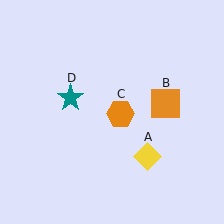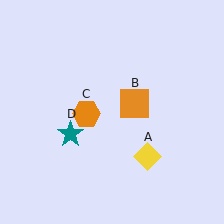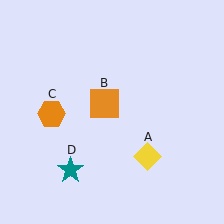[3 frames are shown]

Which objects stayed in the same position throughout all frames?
Yellow diamond (object A) remained stationary.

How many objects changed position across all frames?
3 objects changed position: orange square (object B), orange hexagon (object C), teal star (object D).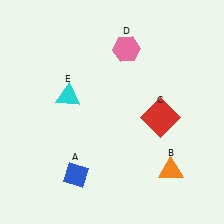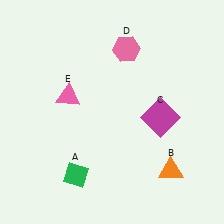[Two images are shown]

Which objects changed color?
A changed from blue to green. C changed from red to magenta. E changed from cyan to pink.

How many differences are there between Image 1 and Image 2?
There are 3 differences between the two images.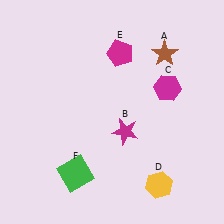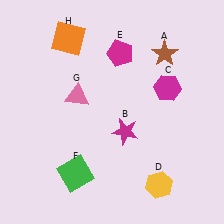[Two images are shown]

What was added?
A pink triangle (G), an orange square (H) were added in Image 2.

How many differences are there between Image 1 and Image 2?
There are 2 differences between the two images.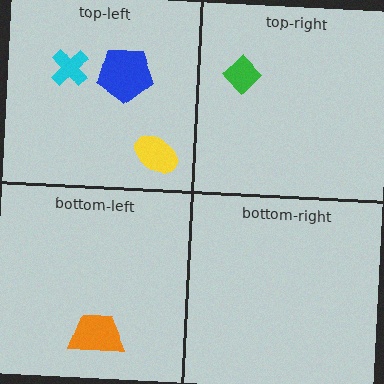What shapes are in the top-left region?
The blue pentagon, the yellow ellipse, the cyan cross.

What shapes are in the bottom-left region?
The orange trapezoid.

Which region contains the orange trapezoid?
The bottom-left region.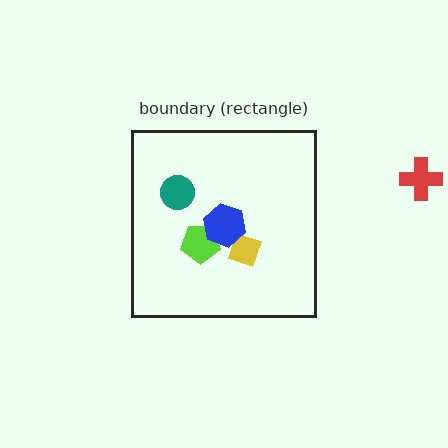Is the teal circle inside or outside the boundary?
Inside.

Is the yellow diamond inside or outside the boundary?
Inside.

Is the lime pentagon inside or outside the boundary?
Inside.